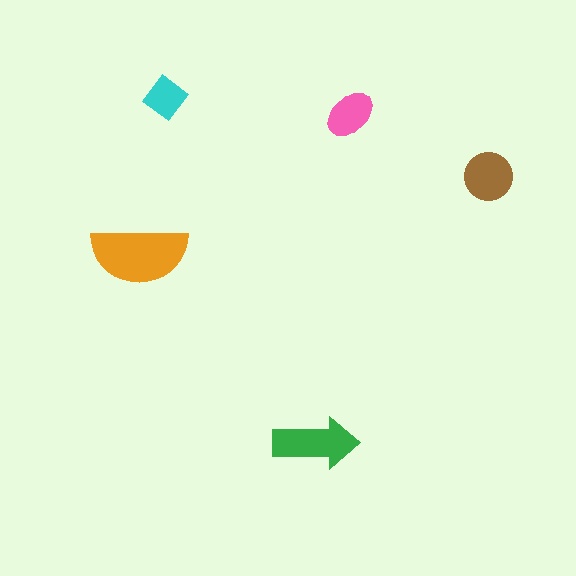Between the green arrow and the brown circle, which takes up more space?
The green arrow.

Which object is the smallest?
The cyan diamond.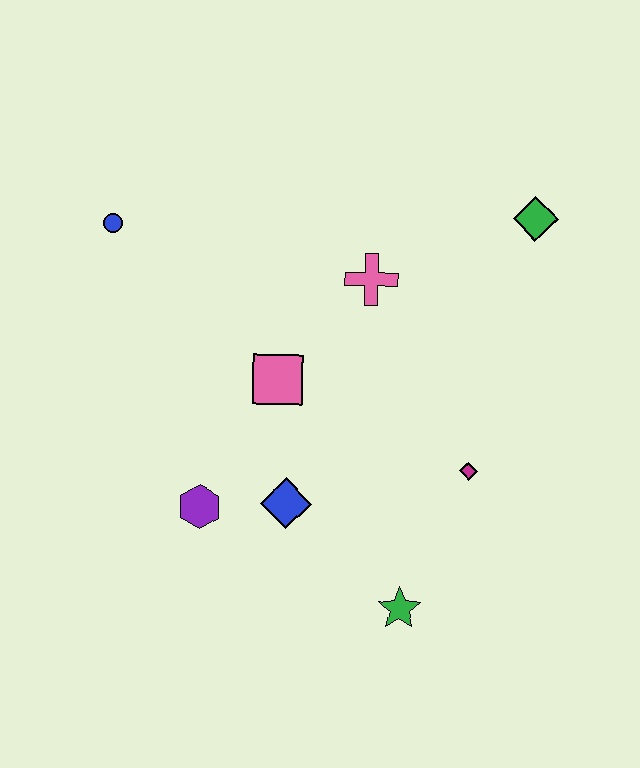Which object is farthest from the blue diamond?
The green diamond is farthest from the blue diamond.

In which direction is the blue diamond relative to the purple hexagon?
The blue diamond is to the right of the purple hexagon.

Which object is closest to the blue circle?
The pink square is closest to the blue circle.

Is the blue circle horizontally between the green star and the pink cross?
No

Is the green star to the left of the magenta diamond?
Yes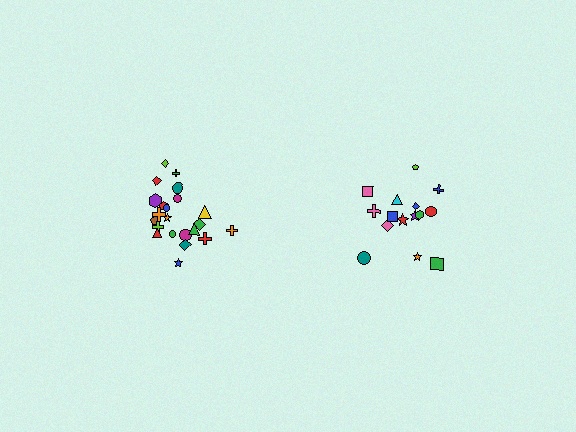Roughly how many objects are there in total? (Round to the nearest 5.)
Roughly 35 objects in total.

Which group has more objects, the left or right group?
The left group.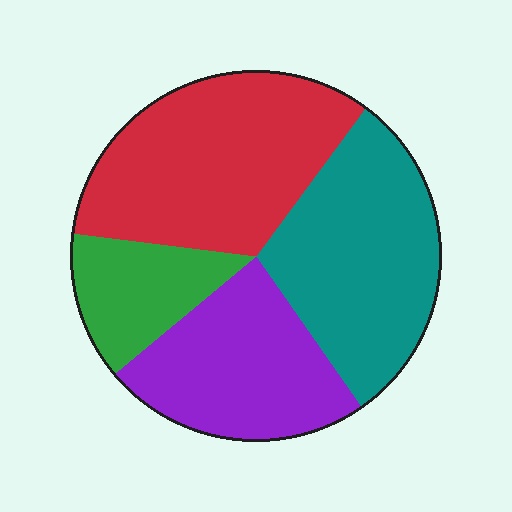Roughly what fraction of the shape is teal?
Teal takes up about one third (1/3) of the shape.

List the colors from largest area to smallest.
From largest to smallest: red, teal, purple, green.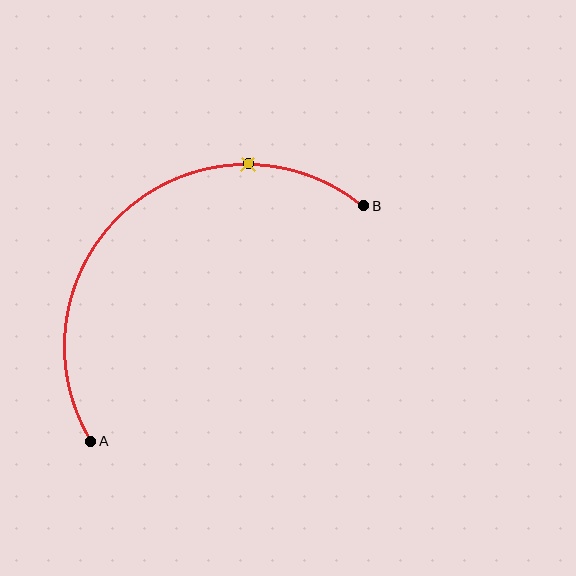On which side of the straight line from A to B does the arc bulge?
The arc bulges above and to the left of the straight line connecting A and B.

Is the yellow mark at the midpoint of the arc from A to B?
No. The yellow mark lies on the arc but is closer to endpoint B. The arc midpoint would be at the point on the curve equidistant along the arc from both A and B.